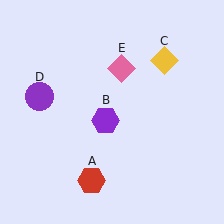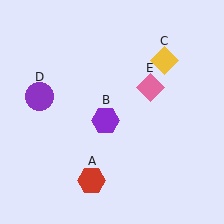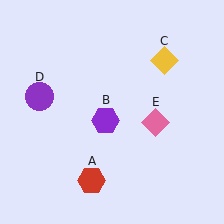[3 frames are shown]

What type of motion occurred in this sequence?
The pink diamond (object E) rotated clockwise around the center of the scene.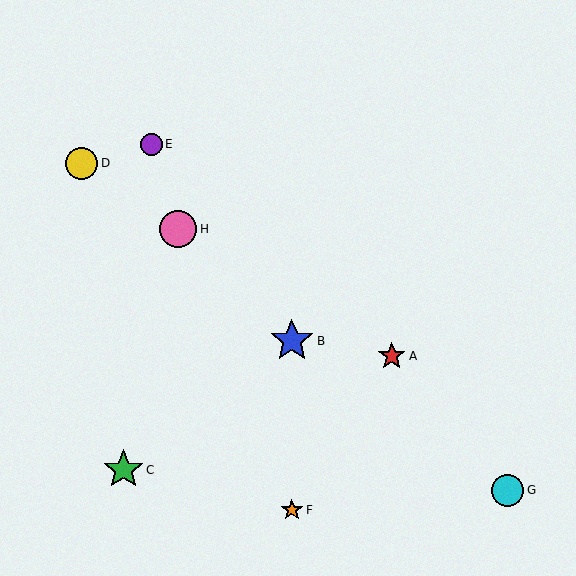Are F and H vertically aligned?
No, F is at x≈292 and H is at x≈178.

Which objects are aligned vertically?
Objects B, F are aligned vertically.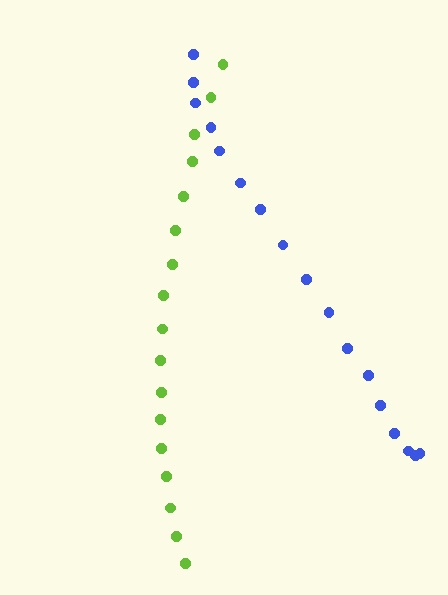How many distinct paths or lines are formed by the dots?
There are 2 distinct paths.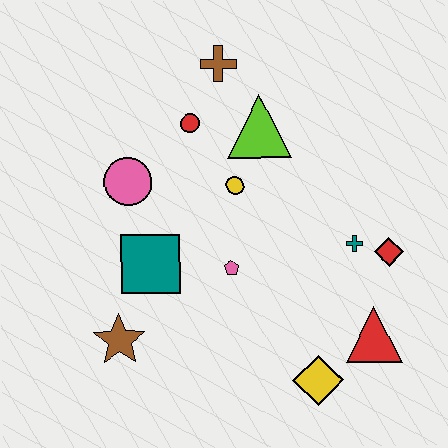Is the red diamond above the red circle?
No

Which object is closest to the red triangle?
The yellow diamond is closest to the red triangle.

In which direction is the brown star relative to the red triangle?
The brown star is to the left of the red triangle.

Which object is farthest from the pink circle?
The red triangle is farthest from the pink circle.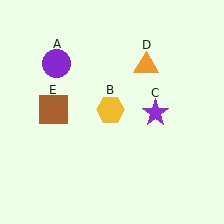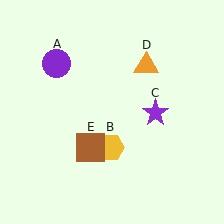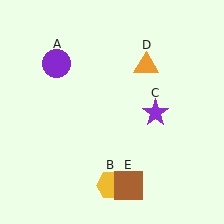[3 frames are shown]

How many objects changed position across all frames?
2 objects changed position: yellow hexagon (object B), brown square (object E).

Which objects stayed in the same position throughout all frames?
Purple circle (object A) and purple star (object C) and orange triangle (object D) remained stationary.